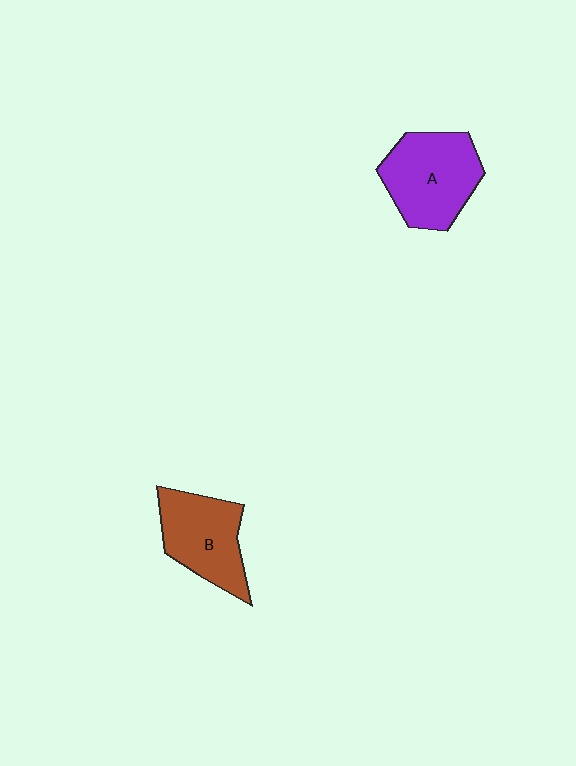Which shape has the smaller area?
Shape B (brown).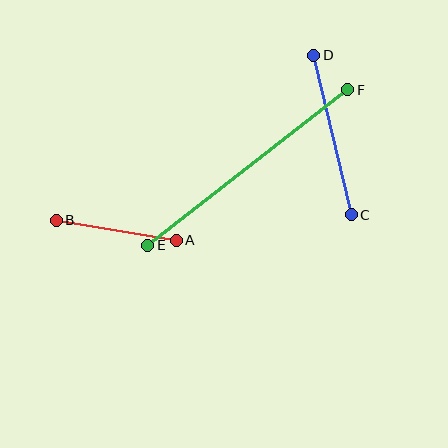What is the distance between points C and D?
The distance is approximately 164 pixels.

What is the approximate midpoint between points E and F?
The midpoint is at approximately (248, 167) pixels.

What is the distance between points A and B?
The distance is approximately 121 pixels.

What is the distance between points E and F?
The distance is approximately 253 pixels.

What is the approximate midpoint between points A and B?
The midpoint is at approximately (116, 230) pixels.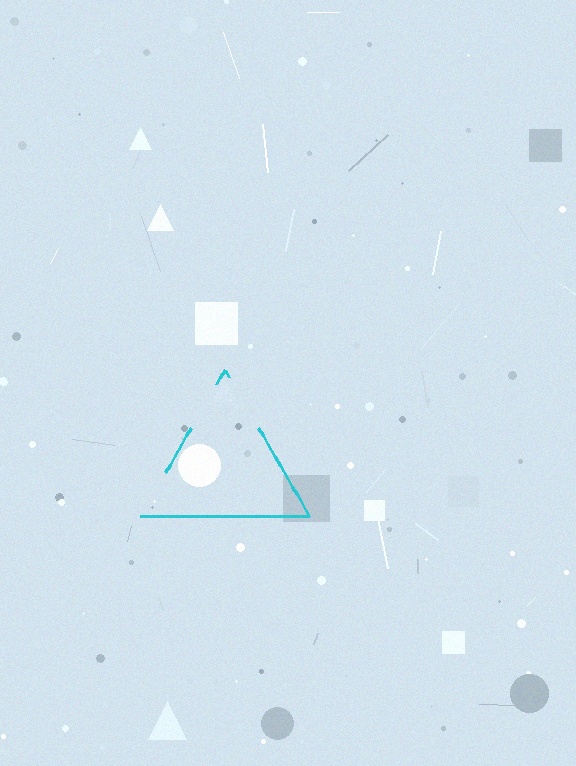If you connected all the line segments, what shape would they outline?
They would outline a triangle.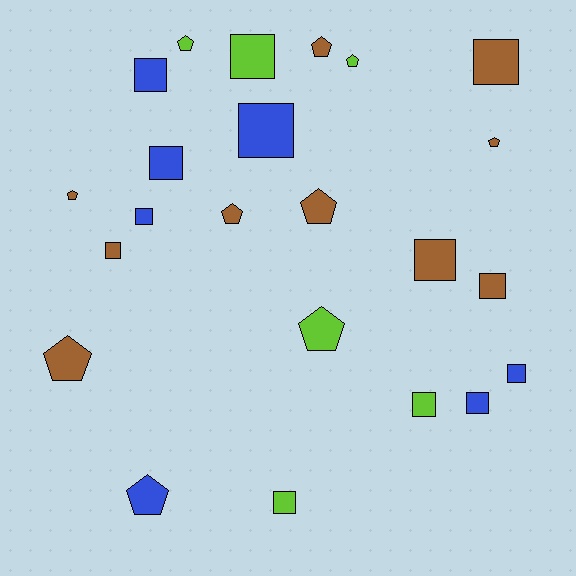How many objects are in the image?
There are 23 objects.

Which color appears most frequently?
Brown, with 10 objects.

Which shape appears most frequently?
Square, with 13 objects.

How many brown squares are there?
There are 4 brown squares.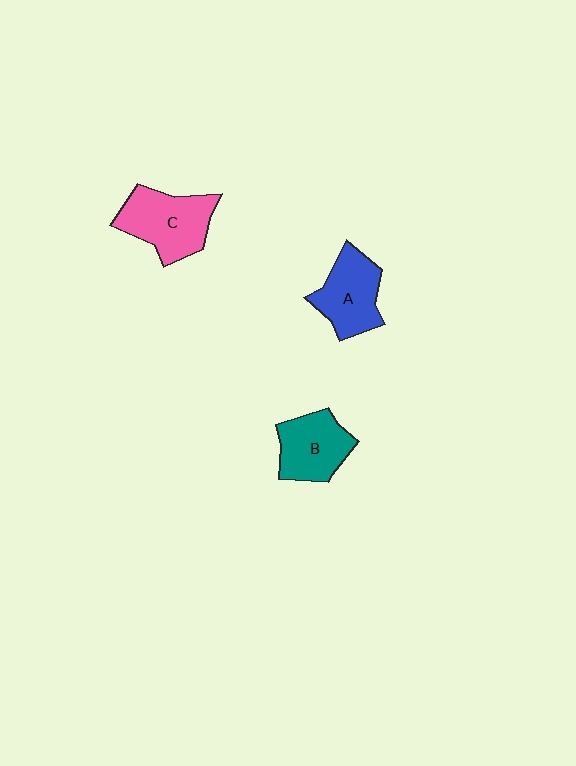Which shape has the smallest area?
Shape B (teal).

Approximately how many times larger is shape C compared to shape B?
Approximately 1.2 times.